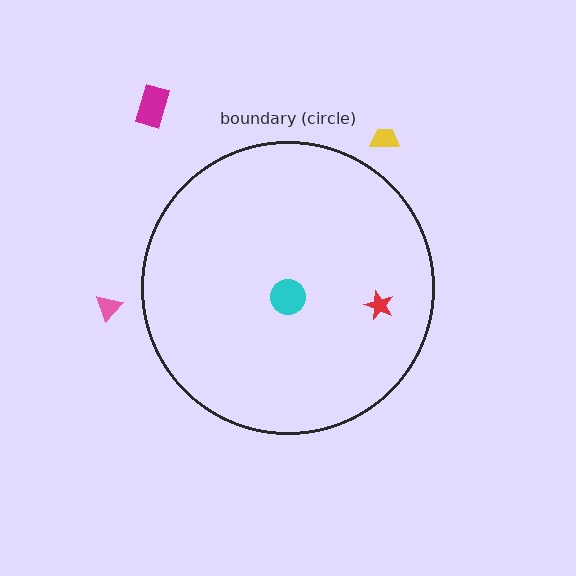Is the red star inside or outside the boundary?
Inside.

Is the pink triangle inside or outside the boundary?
Outside.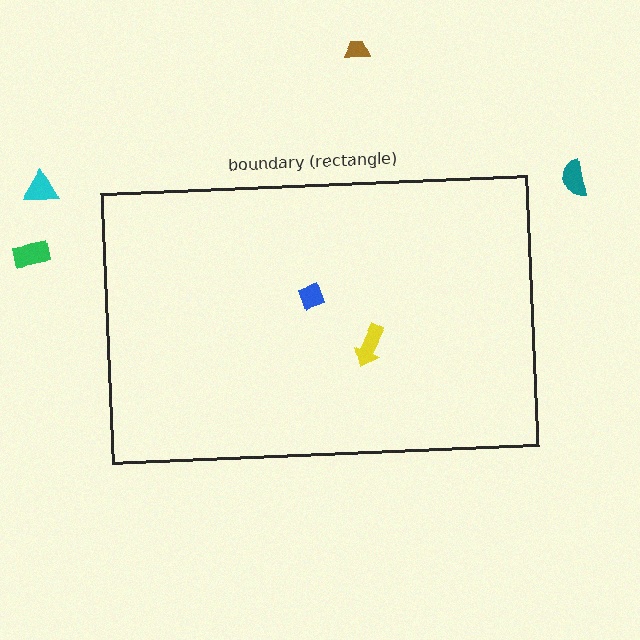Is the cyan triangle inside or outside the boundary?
Outside.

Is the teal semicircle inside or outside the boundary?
Outside.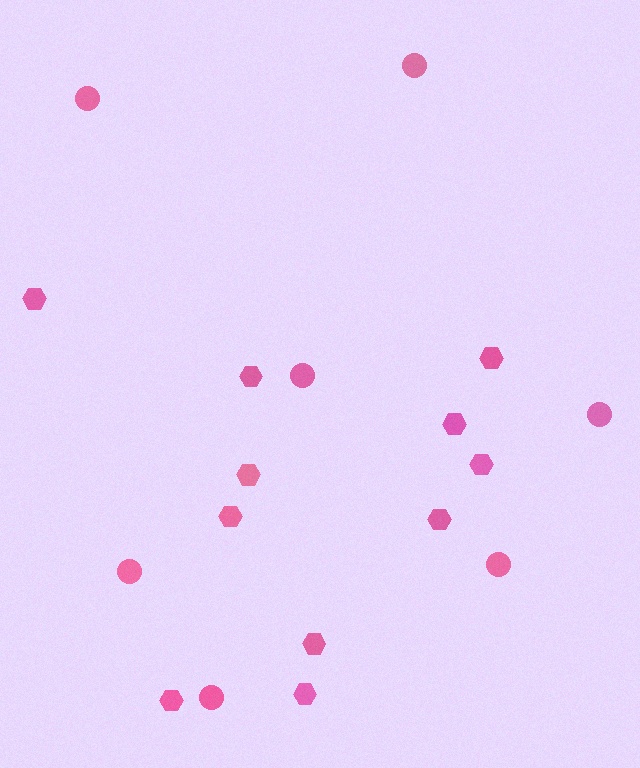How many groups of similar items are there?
There are 2 groups: one group of circles (7) and one group of hexagons (11).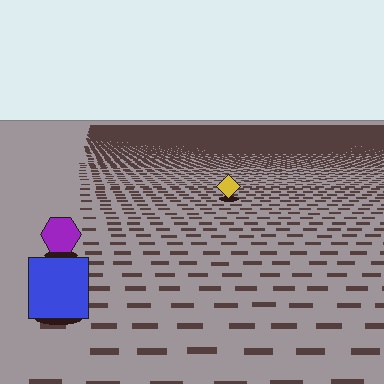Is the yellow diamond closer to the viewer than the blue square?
No. The blue square is closer — you can tell from the texture gradient: the ground texture is coarser near it.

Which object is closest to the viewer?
The blue square is closest. The texture marks near it are larger and more spread out.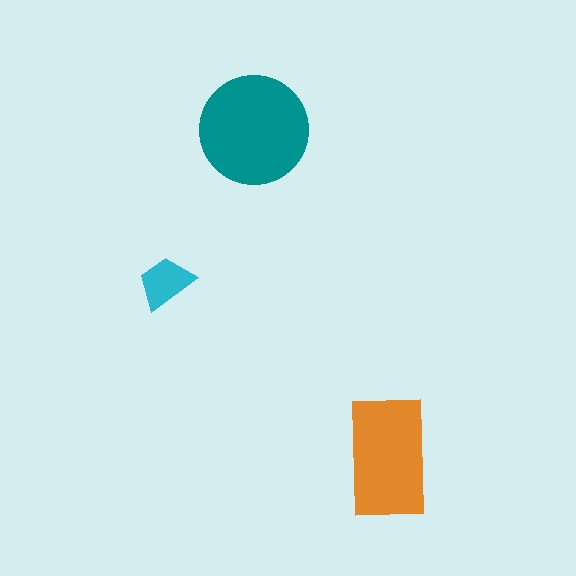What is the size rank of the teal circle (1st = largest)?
1st.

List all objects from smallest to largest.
The cyan trapezoid, the orange rectangle, the teal circle.